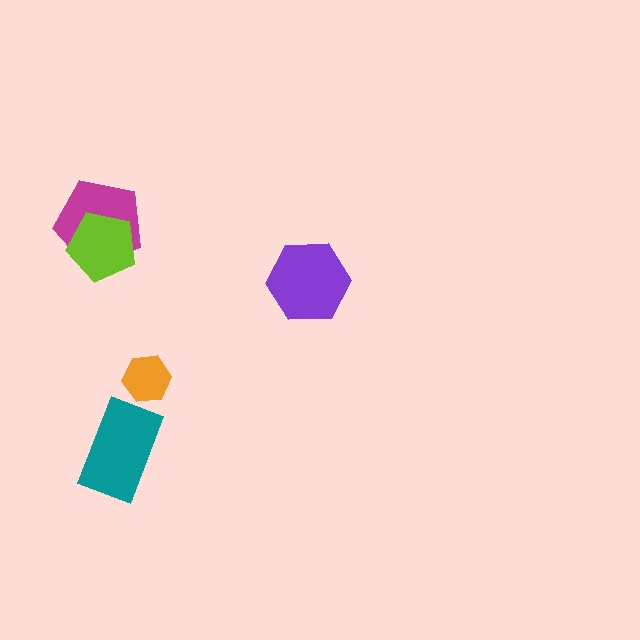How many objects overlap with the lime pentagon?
1 object overlaps with the lime pentagon.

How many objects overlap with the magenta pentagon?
1 object overlaps with the magenta pentagon.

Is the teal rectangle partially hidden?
No, no other shape covers it.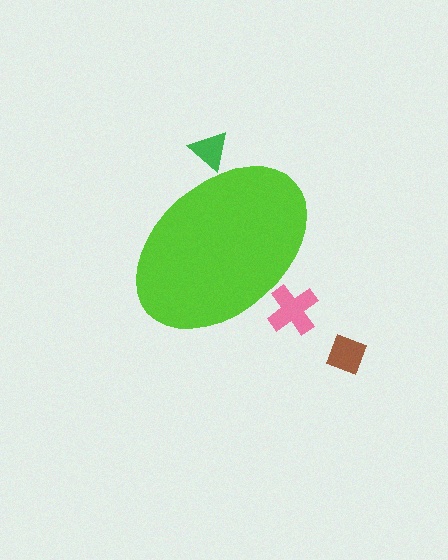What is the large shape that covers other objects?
A lime ellipse.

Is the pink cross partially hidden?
Yes, the pink cross is partially hidden behind the lime ellipse.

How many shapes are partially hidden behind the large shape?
2 shapes are partially hidden.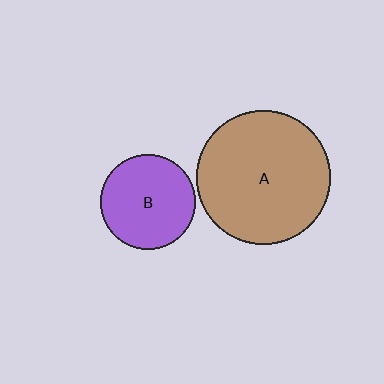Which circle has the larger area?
Circle A (brown).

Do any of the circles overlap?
No, none of the circles overlap.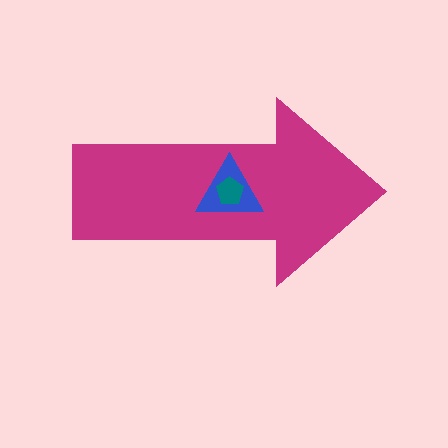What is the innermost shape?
The teal pentagon.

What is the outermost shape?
The magenta arrow.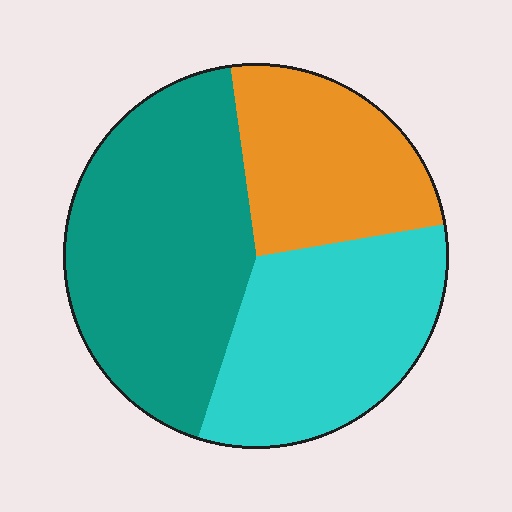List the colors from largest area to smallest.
From largest to smallest: teal, cyan, orange.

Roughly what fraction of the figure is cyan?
Cyan covers 32% of the figure.